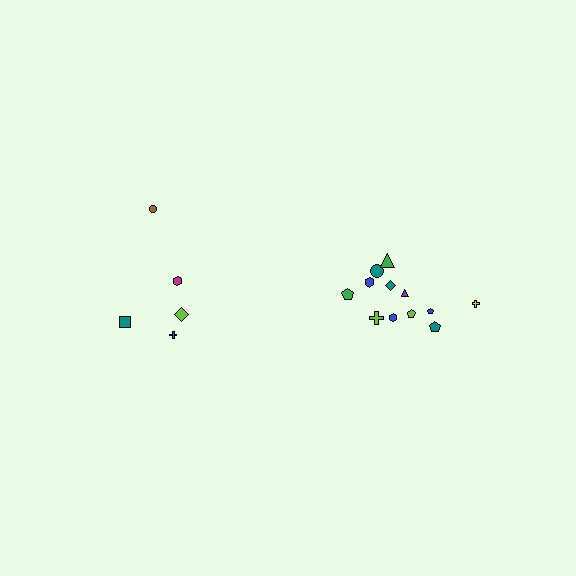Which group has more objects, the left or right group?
The right group.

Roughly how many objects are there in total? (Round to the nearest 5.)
Roughly 15 objects in total.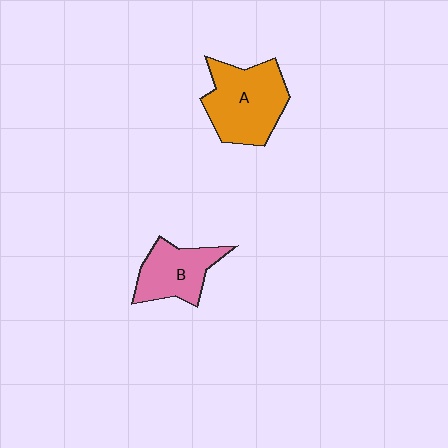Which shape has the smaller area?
Shape B (pink).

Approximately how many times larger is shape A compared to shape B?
Approximately 1.4 times.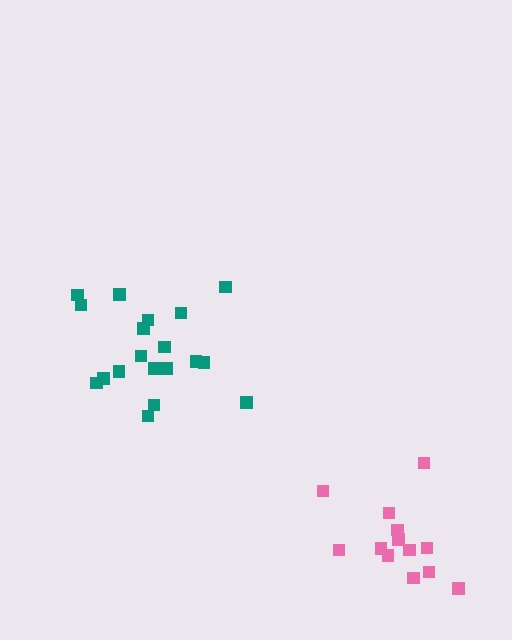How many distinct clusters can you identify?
There are 2 distinct clusters.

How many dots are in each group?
Group 1: 13 dots, Group 2: 19 dots (32 total).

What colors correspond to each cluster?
The clusters are colored: pink, teal.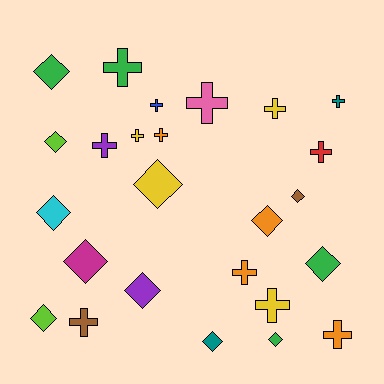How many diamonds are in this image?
There are 12 diamonds.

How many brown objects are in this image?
There are 2 brown objects.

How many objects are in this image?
There are 25 objects.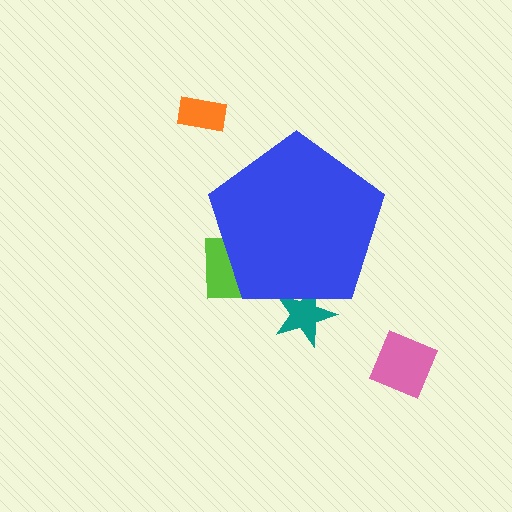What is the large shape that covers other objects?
A blue pentagon.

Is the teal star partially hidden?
Yes, the teal star is partially hidden behind the blue pentagon.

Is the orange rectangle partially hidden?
No, the orange rectangle is fully visible.